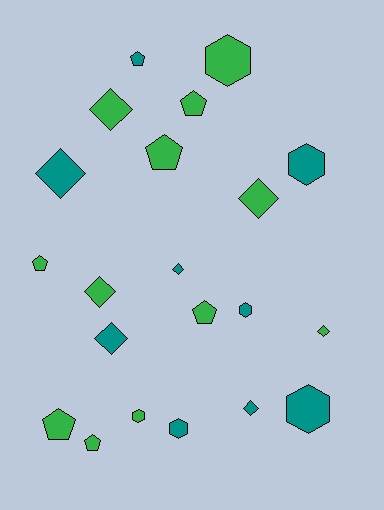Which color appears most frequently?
Green, with 12 objects.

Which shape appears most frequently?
Diamond, with 8 objects.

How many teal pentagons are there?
There is 1 teal pentagon.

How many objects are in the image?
There are 21 objects.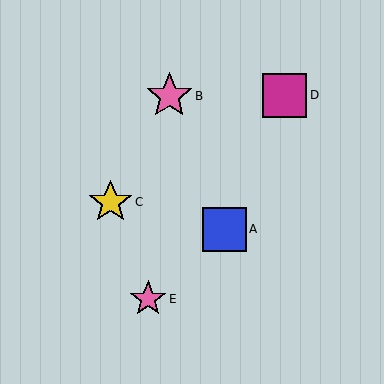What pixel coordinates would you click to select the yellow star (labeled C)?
Click at (110, 202) to select the yellow star C.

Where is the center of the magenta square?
The center of the magenta square is at (285, 95).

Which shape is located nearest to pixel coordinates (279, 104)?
The magenta square (labeled D) at (285, 95) is nearest to that location.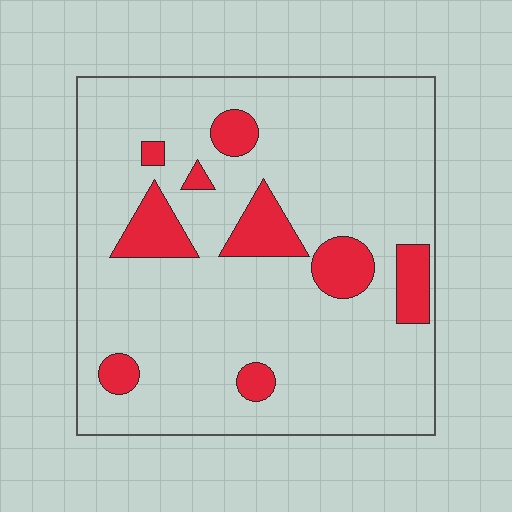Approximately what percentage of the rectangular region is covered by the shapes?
Approximately 15%.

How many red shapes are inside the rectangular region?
9.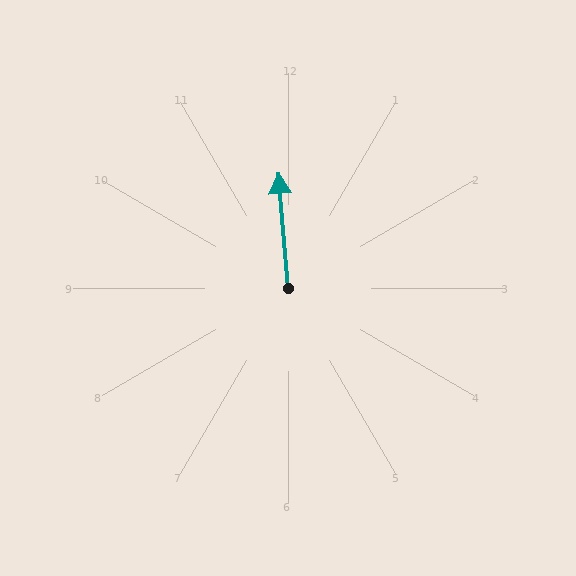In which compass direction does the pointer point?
North.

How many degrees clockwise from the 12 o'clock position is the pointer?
Approximately 355 degrees.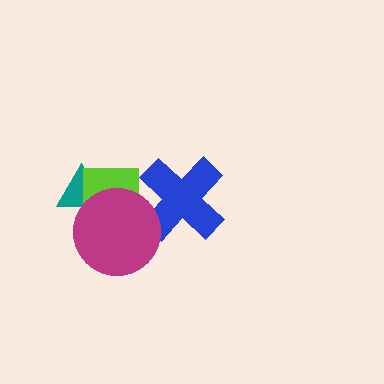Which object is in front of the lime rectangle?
The magenta circle is in front of the lime rectangle.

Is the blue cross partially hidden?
Yes, it is partially covered by another shape.